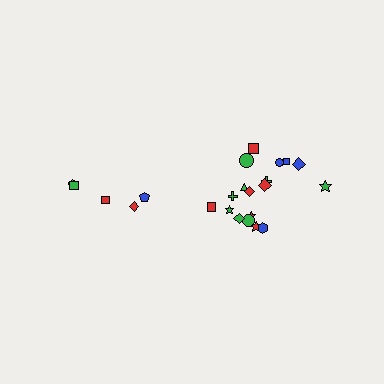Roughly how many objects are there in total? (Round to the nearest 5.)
Roughly 25 objects in total.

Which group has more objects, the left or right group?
The right group.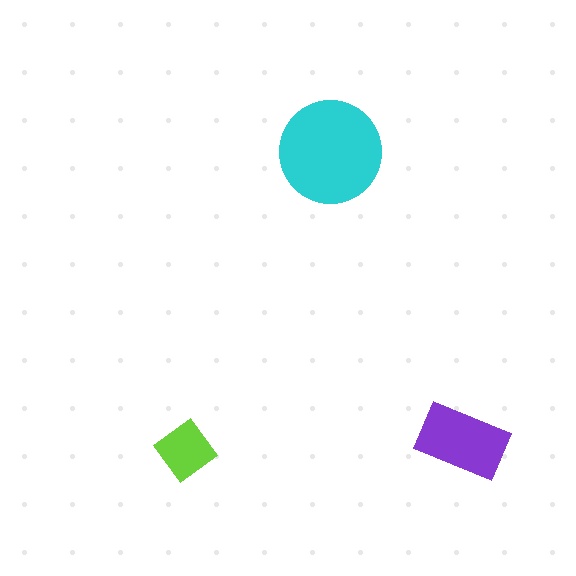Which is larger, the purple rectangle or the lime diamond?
The purple rectangle.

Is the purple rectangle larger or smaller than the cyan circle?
Smaller.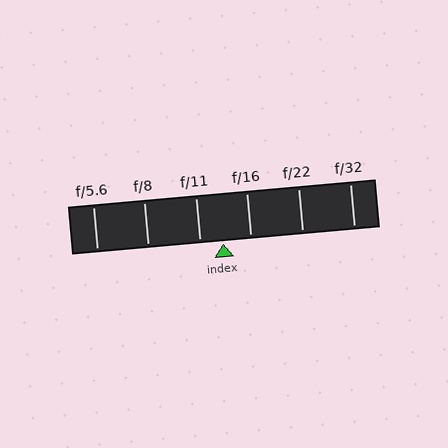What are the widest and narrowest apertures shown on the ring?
The widest aperture shown is f/5.6 and the narrowest is f/32.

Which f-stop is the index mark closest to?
The index mark is closest to f/11.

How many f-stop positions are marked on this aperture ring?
There are 6 f-stop positions marked.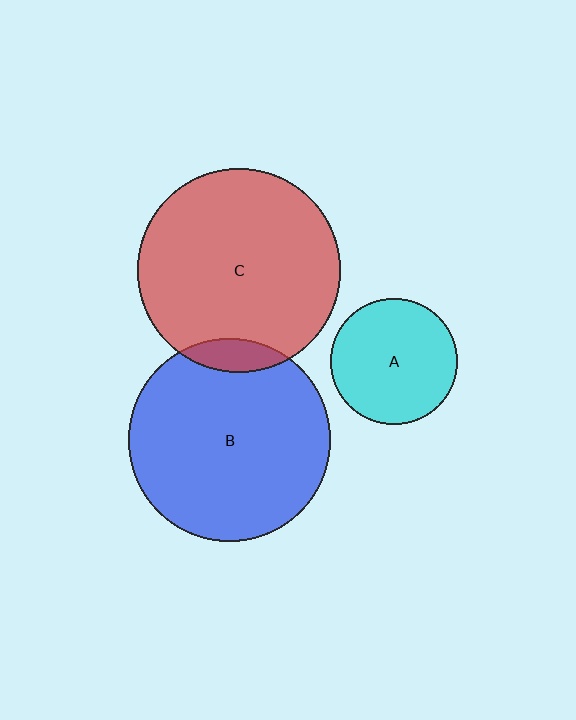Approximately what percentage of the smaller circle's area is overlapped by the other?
Approximately 10%.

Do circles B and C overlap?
Yes.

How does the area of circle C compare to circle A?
Approximately 2.6 times.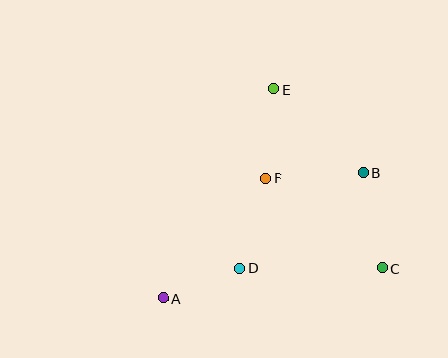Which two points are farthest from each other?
Points A and E are farthest from each other.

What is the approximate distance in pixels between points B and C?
The distance between B and C is approximately 97 pixels.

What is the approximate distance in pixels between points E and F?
The distance between E and F is approximately 90 pixels.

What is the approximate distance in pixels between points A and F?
The distance between A and F is approximately 157 pixels.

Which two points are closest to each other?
Points A and D are closest to each other.